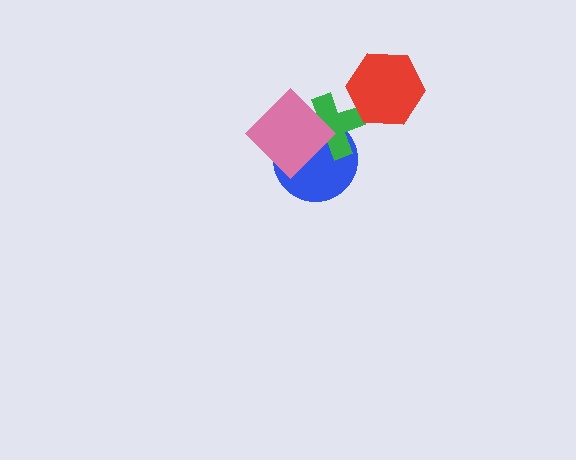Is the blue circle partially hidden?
Yes, it is partially covered by another shape.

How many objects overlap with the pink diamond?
2 objects overlap with the pink diamond.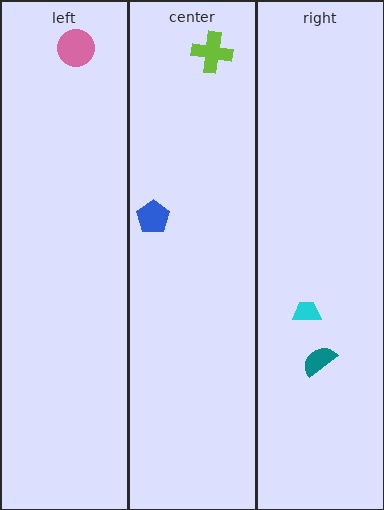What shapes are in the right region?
The cyan trapezoid, the teal semicircle.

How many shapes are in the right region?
2.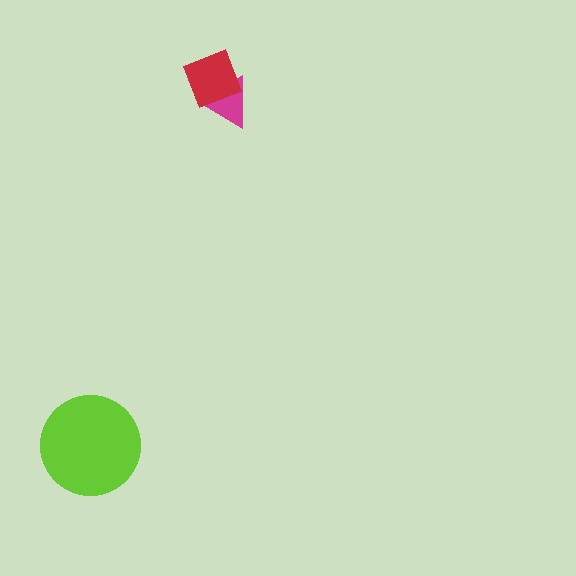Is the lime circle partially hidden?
No, no other shape covers it.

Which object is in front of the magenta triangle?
The red diamond is in front of the magenta triangle.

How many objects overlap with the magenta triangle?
1 object overlaps with the magenta triangle.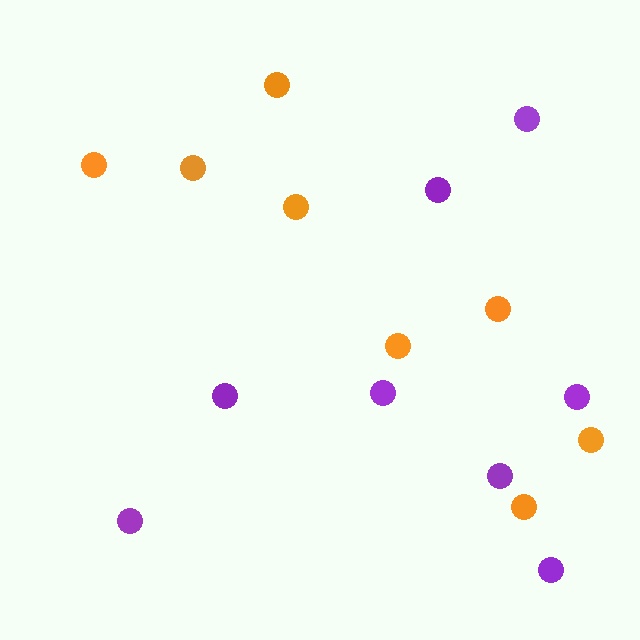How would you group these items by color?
There are 2 groups: one group of purple circles (8) and one group of orange circles (8).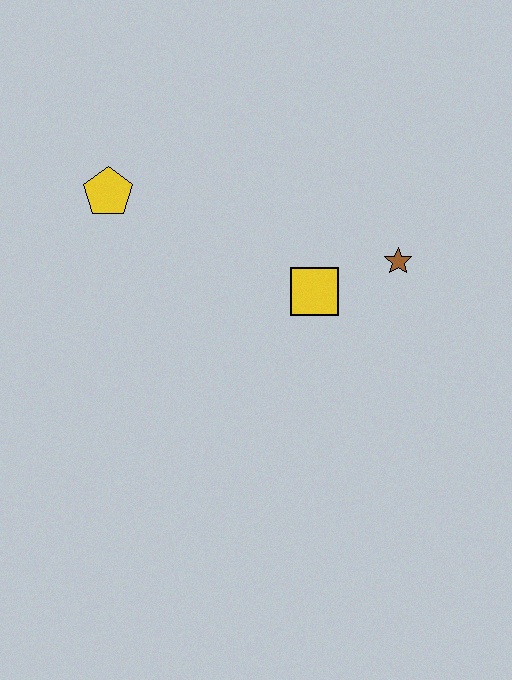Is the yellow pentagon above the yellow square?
Yes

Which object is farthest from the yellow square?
The yellow pentagon is farthest from the yellow square.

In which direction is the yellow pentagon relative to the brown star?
The yellow pentagon is to the left of the brown star.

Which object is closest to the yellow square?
The brown star is closest to the yellow square.